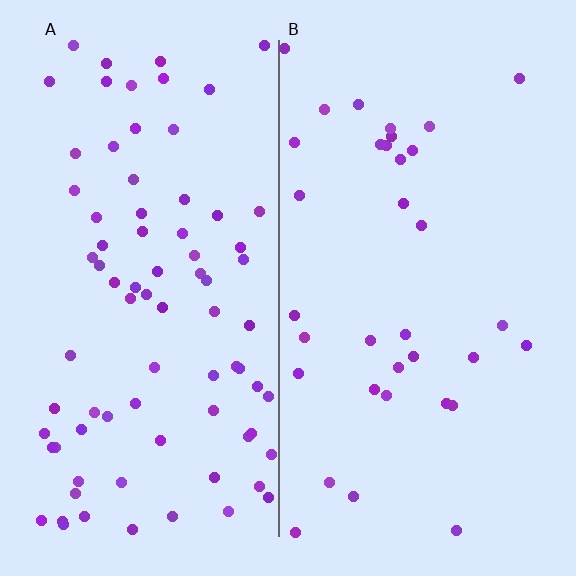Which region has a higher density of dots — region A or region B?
A (the left).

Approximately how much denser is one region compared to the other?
Approximately 2.3× — region A over region B.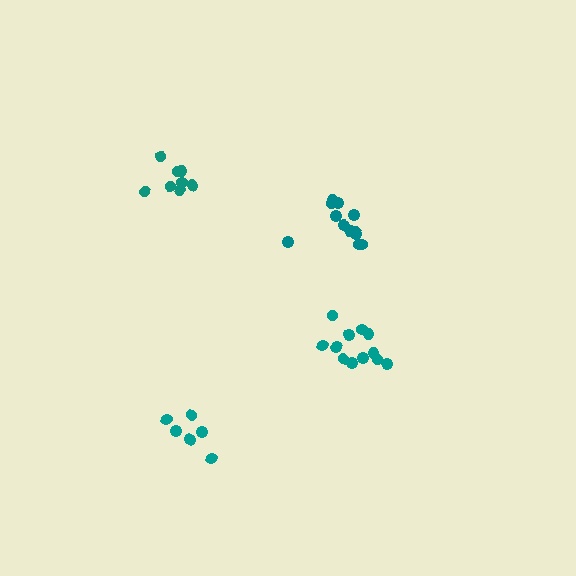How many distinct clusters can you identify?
There are 4 distinct clusters.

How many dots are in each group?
Group 1: 9 dots, Group 2: 12 dots, Group 3: 12 dots, Group 4: 6 dots (39 total).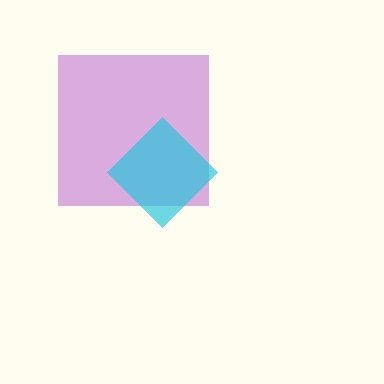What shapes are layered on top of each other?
The layered shapes are: a purple square, a cyan diamond.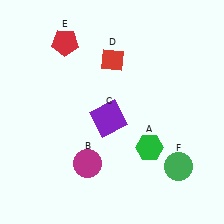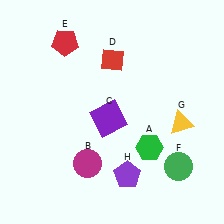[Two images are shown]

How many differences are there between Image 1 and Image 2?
There are 2 differences between the two images.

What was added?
A yellow triangle (G), a purple pentagon (H) were added in Image 2.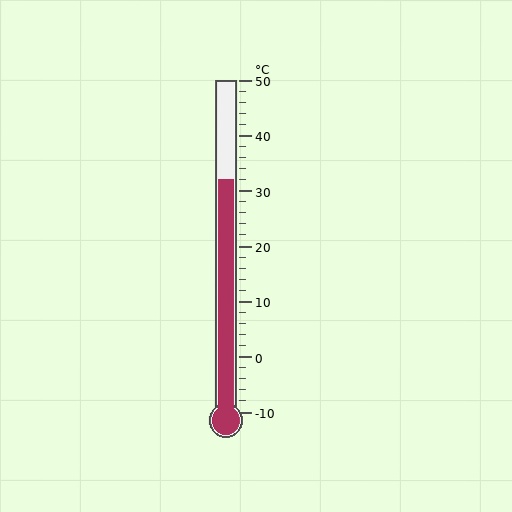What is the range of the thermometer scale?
The thermometer scale ranges from -10°C to 50°C.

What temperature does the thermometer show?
The thermometer shows approximately 32°C.